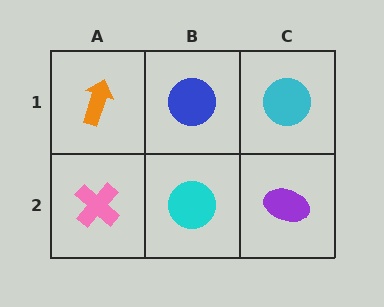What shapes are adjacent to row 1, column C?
A purple ellipse (row 2, column C), a blue circle (row 1, column B).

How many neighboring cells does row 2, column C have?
2.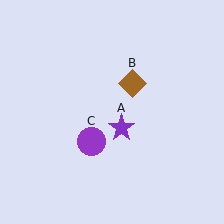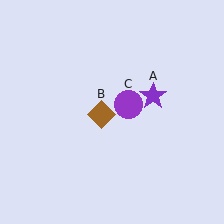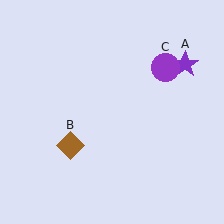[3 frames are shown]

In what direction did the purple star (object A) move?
The purple star (object A) moved up and to the right.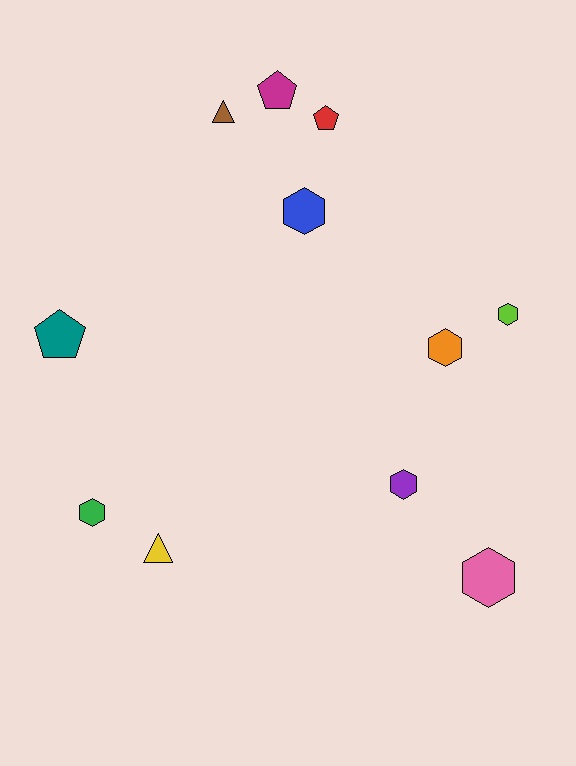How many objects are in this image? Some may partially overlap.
There are 11 objects.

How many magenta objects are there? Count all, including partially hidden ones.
There is 1 magenta object.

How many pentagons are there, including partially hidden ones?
There are 3 pentagons.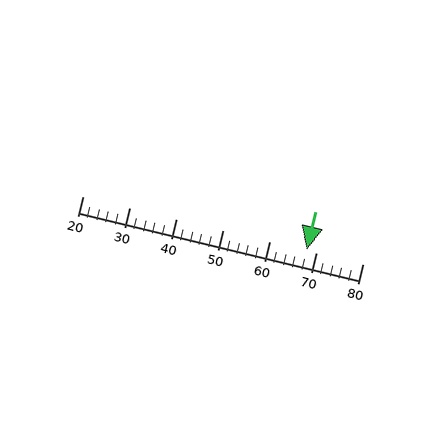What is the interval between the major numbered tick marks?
The major tick marks are spaced 10 units apart.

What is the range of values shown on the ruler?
The ruler shows values from 20 to 80.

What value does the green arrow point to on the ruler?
The green arrow points to approximately 68.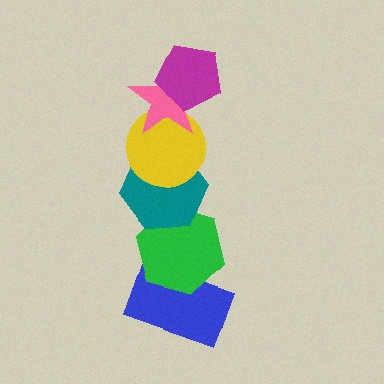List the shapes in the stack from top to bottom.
From top to bottom: the magenta pentagon, the pink star, the yellow circle, the teal hexagon, the green hexagon, the blue rectangle.